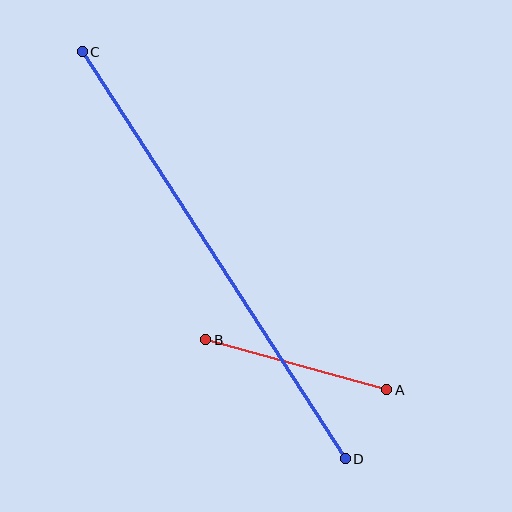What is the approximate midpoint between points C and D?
The midpoint is at approximately (214, 255) pixels.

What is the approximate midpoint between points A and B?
The midpoint is at approximately (296, 365) pixels.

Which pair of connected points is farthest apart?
Points C and D are farthest apart.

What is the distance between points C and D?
The distance is approximately 485 pixels.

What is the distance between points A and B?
The distance is approximately 188 pixels.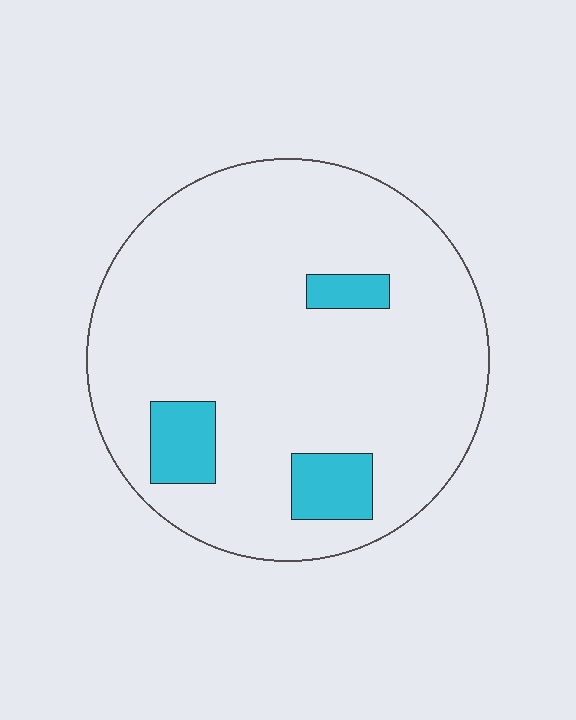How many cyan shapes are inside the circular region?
3.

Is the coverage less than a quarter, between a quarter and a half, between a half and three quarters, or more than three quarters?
Less than a quarter.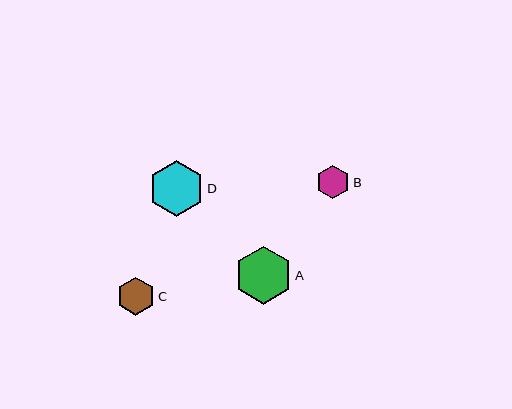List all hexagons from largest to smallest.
From largest to smallest: A, D, C, B.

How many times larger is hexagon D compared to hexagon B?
Hexagon D is approximately 1.7 times the size of hexagon B.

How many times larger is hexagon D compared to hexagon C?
Hexagon D is approximately 1.5 times the size of hexagon C.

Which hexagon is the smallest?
Hexagon B is the smallest with a size of approximately 33 pixels.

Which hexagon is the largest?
Hexagon A is the largest with a size of approximately 58 pixels.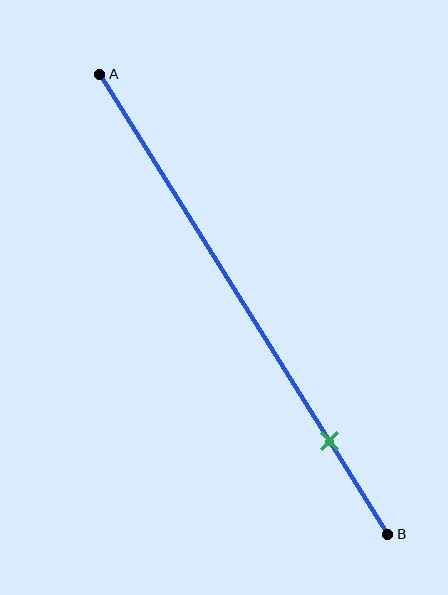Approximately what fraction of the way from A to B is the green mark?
The green mark is approximately 80% of the way from A to B.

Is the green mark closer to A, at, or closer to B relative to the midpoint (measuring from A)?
The green mark is closer to point B than the midpoint of segment AB.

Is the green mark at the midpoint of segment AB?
No, the mark is at about 80% from A, not at the 50% midpoint.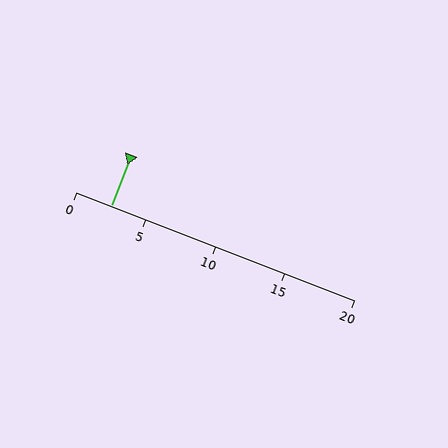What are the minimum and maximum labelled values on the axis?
The axis runs from 0 to 20.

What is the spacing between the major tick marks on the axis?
The major ticks are spaced 5 apart.